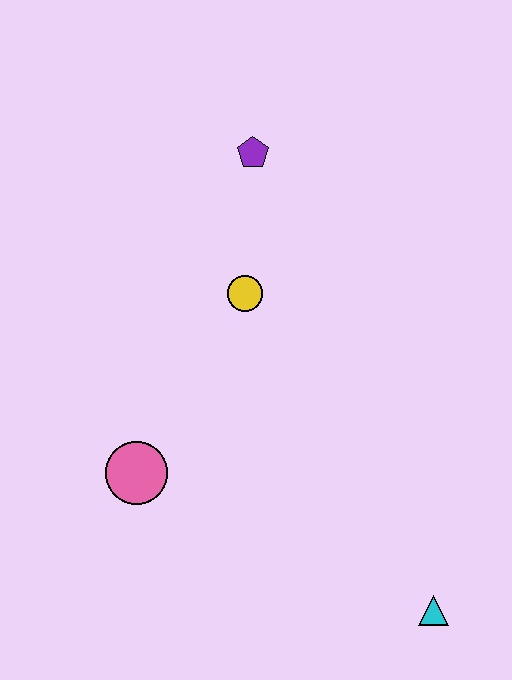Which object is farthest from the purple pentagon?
The cyan triangle is farthest from the purple pentagon.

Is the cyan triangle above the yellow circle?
No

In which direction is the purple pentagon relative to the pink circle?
The purple pentagon is above the pink circle.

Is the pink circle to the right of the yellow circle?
No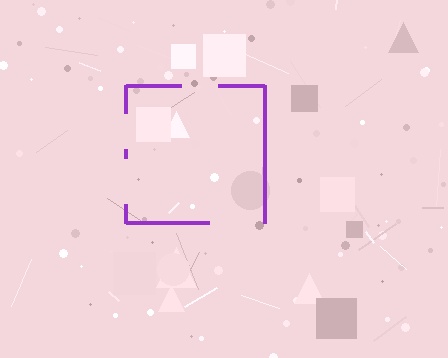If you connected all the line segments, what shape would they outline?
They would outline a square.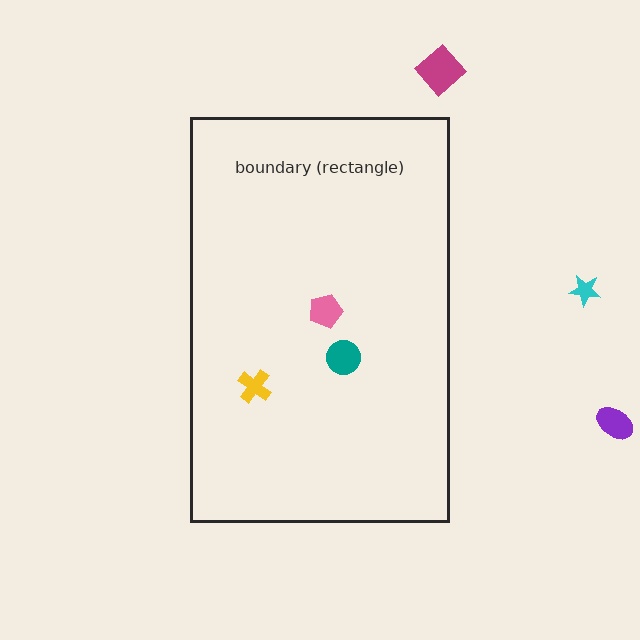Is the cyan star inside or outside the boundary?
Outside.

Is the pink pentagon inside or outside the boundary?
Inside.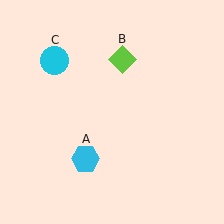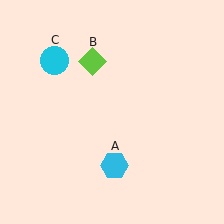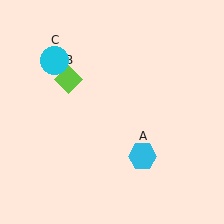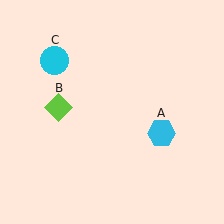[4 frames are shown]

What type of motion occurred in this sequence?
The cyan hexagon (object A), lime diamond (object B) rotated counterclockwise around the center of the scene.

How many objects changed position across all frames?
2 objects changed position: cyan hexagon (object A), lime diamond (object B).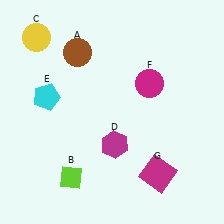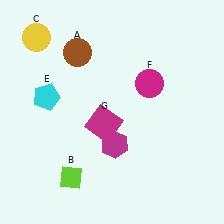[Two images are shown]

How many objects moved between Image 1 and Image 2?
1 object moved between the two images.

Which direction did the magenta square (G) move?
The magenta square (G) moved left.